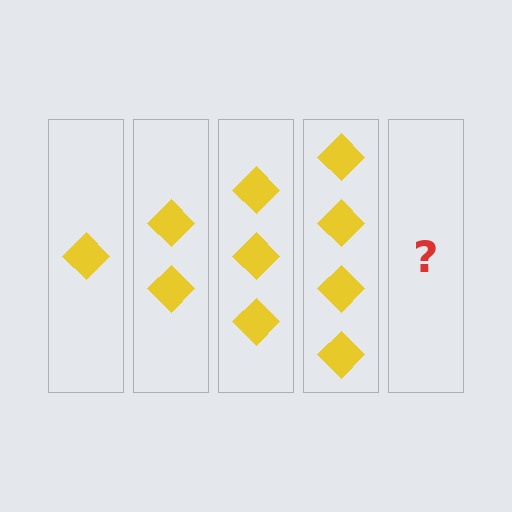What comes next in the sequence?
The next element should be 5 diamonds.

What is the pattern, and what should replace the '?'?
The pattern is that each step adds one more diamond. The '?' should be 5 diamonds.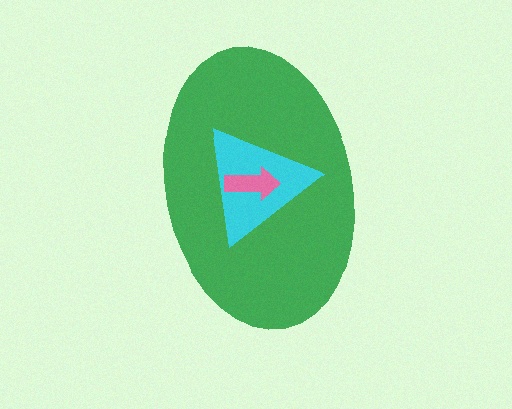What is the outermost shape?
The green ellipse.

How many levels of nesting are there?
3.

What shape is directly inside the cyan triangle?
The pink arrow.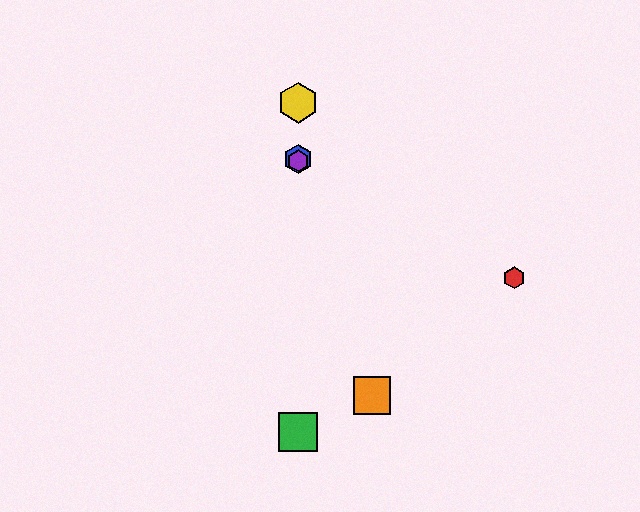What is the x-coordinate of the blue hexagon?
The blue hexagon is at x≈298.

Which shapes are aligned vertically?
The blue hexagon, the green square, the yellow hexagon, the purple hexagon are aligned vertically.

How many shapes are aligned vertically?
4 shapes (the blue hexagon, the green square, the yellow hexagon, the purple hexagon) are aligned vertically.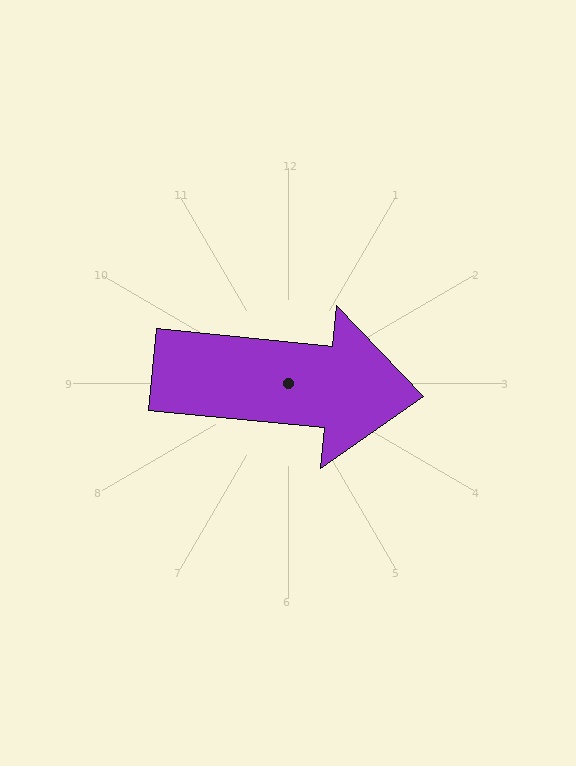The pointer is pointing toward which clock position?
Roughly 3 o'clock.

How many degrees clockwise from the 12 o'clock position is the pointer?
Approximately 96 degrees.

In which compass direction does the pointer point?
East.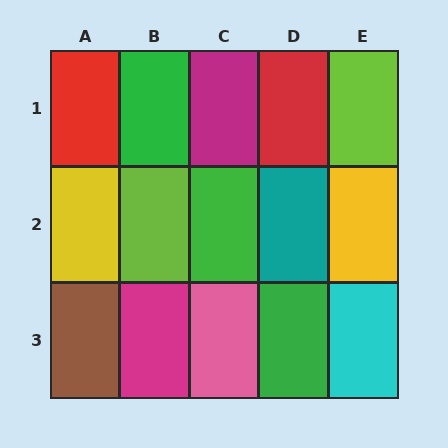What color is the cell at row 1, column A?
Red.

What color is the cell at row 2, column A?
Yellow.